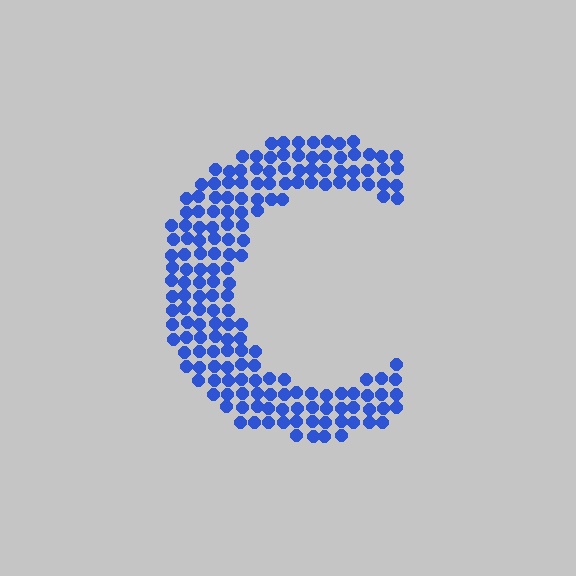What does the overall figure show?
The overall figure shows the letter C.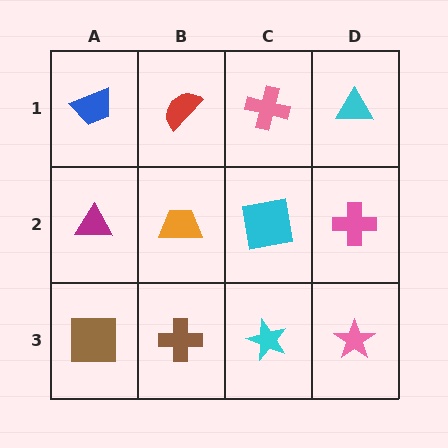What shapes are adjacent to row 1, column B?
An orange trapezoid (row 2, column B), a blue trapezoid (row 1, column A), a pink cross (row 1, column C).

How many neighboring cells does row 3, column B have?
3.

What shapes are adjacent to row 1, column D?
A pink cross (row 2, column D), a pink cross (row 1, column C).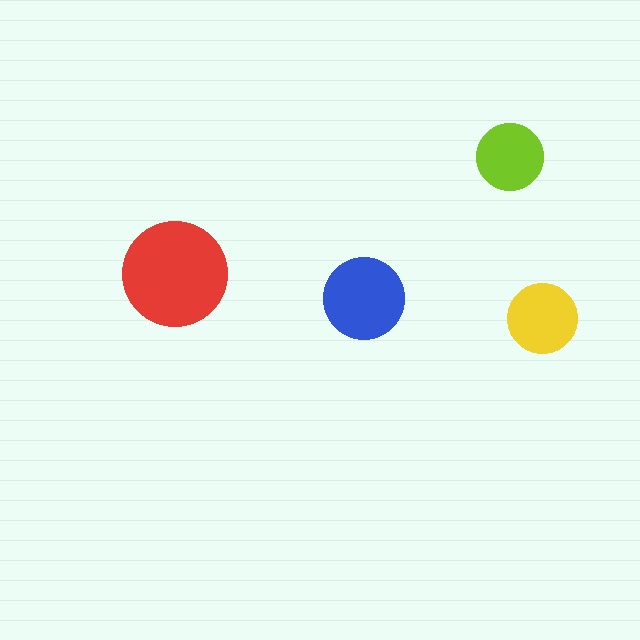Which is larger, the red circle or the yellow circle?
The red one.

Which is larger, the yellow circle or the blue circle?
The blue one.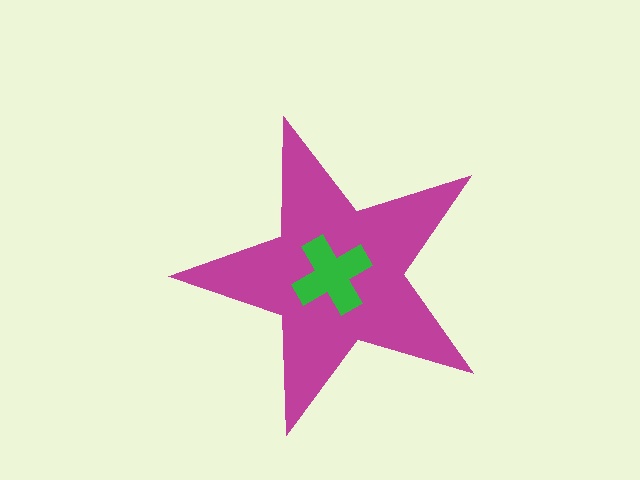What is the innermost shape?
The green cross.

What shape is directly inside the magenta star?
The green cross.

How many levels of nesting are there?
2.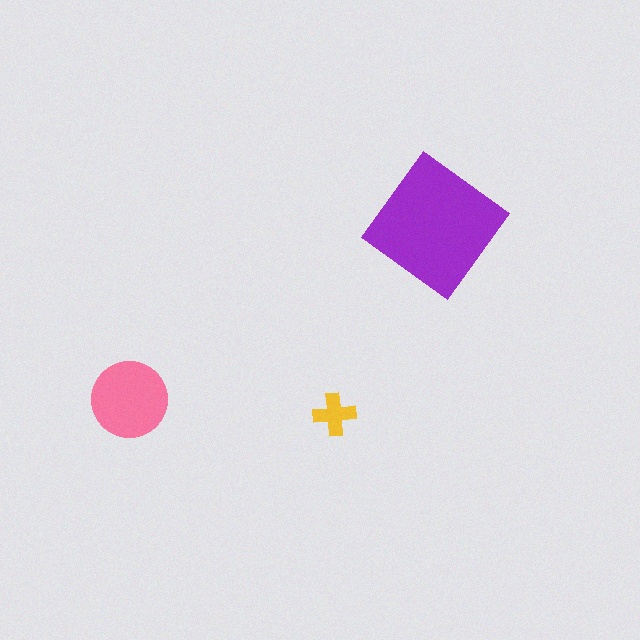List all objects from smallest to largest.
The yellow cross, the pink circle, the purple diamond.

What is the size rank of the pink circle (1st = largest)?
2nd.